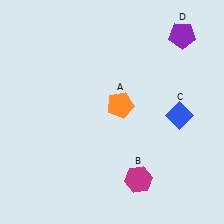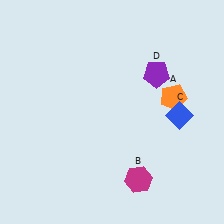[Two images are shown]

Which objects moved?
The objects that moved are: the orange pentagon (A), the purple pentagon (D).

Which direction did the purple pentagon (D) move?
The purple pentagon (D) moved down.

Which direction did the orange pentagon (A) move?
The orange pentagon (A) moved right.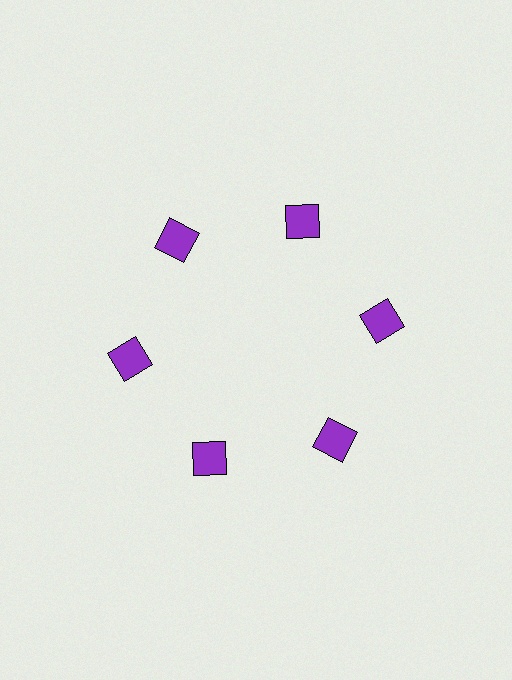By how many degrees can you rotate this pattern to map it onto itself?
The pattern maps onto itself every 60 degrees of rotation.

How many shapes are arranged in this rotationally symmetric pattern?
There are 6 shapes, arranged in 6 groups of 1.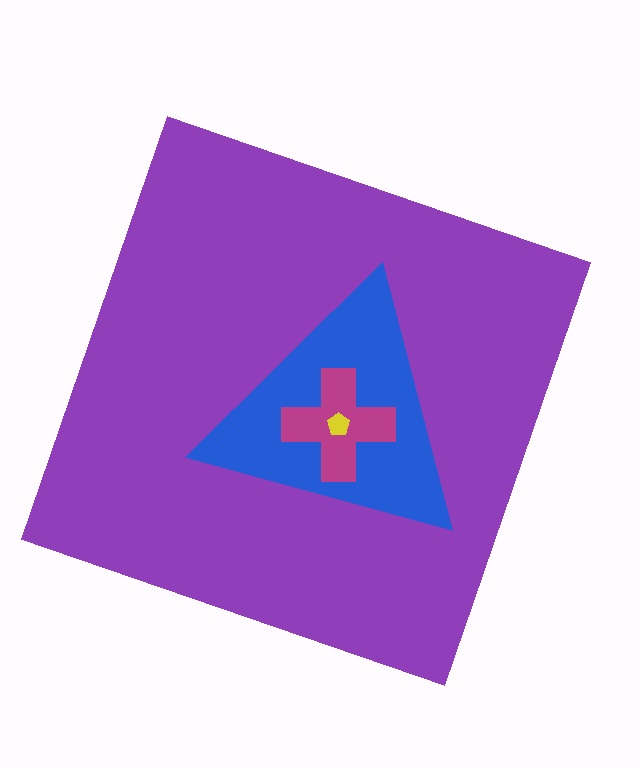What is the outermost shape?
The purple square.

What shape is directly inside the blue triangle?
The magenta cross.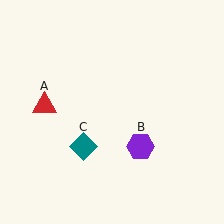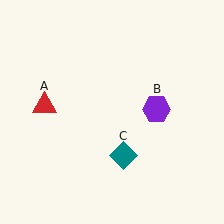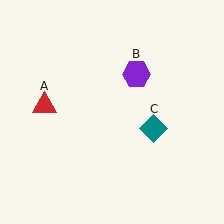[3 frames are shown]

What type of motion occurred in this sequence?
The purple hexagon (object B), teal diamond (object C) rotated counterclockwise around the center of the scene.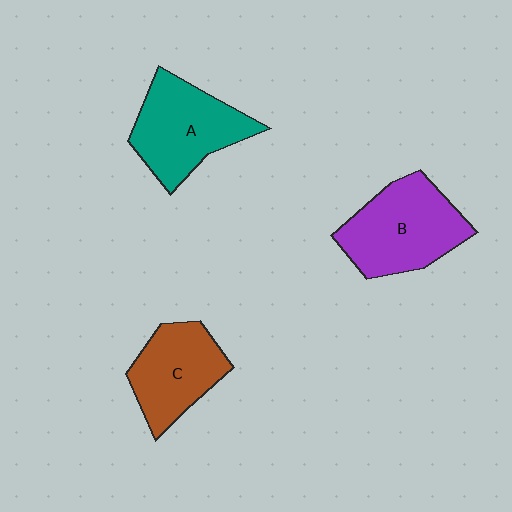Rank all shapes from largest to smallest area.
From largest to smallest: B (purple), A (teal), C (brown).